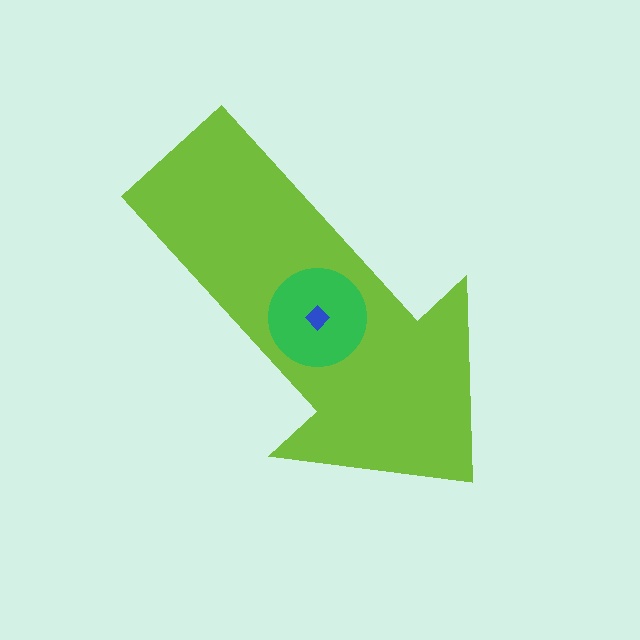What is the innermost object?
The blue diamond.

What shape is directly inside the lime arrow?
The green circle.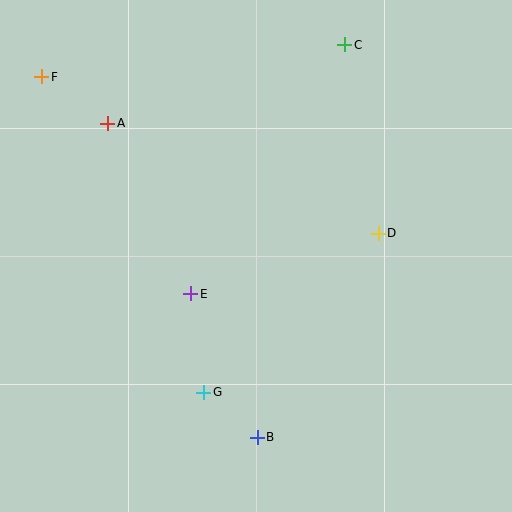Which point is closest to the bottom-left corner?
Point G is closest to the bottom-left corner.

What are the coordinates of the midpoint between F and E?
The midpoint between F and E is at (116, 185).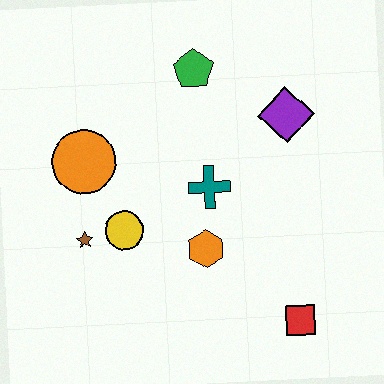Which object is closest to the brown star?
The yellow circle is closest to the brown star.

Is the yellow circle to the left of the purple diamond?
Yes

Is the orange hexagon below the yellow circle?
Yes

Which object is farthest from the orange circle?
The red square is farthest from the orange circle.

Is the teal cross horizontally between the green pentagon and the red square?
Yes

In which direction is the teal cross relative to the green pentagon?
The teal cross is below the green pentagon.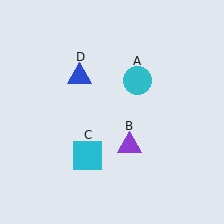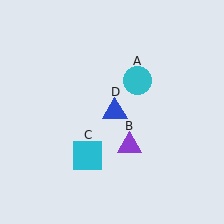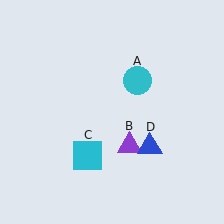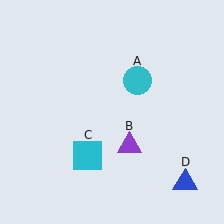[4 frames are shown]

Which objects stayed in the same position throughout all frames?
Cyan circle (object A) and purple triangle (object B) and cyan square (object C) remained stationary.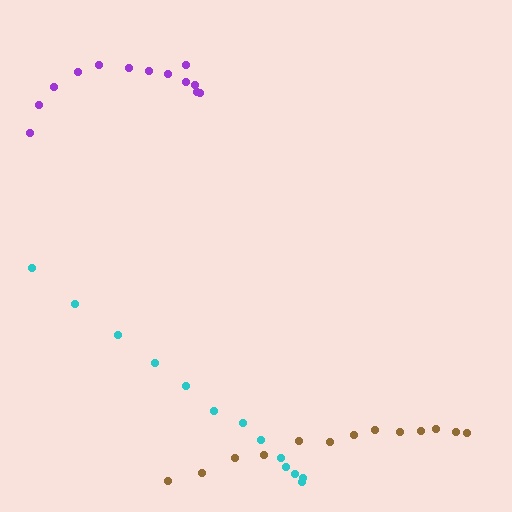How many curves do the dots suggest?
There are 3 distinct paths.